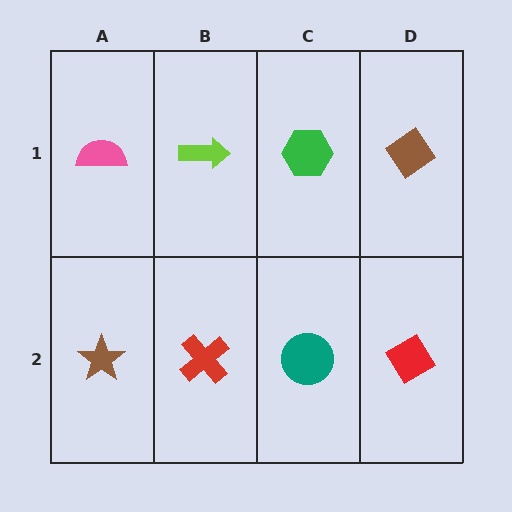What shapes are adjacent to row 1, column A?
A brown star (row 2, column A), a lime arrow (row 1, column B).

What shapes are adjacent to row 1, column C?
A teal circle (row 2, column C), a lime arrow (row 1, column B), a brown diamond (row 1, column D).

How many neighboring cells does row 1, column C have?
3.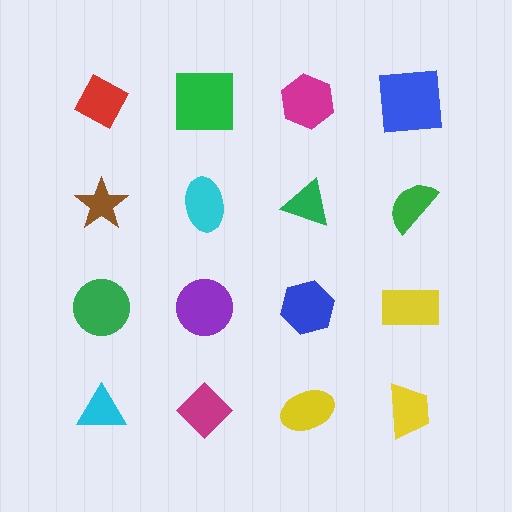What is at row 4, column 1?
A cyan triangle.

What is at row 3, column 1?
A green circle.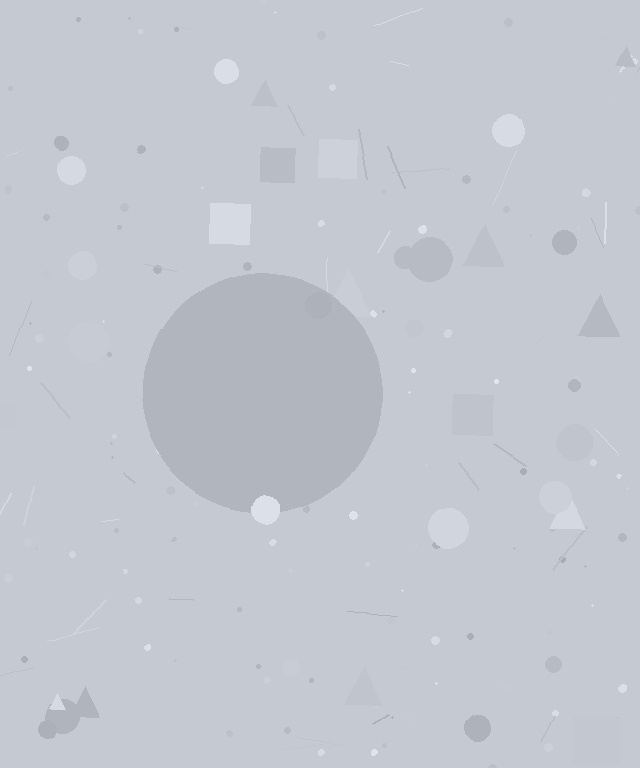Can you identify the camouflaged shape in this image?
The camouflaged shape is a circle.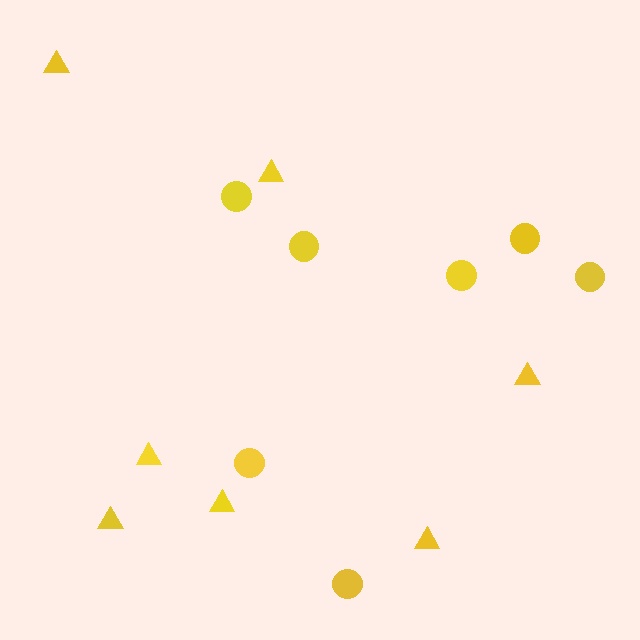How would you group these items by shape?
There are 2 groups: one group of triangles (7) and one group of circles (7).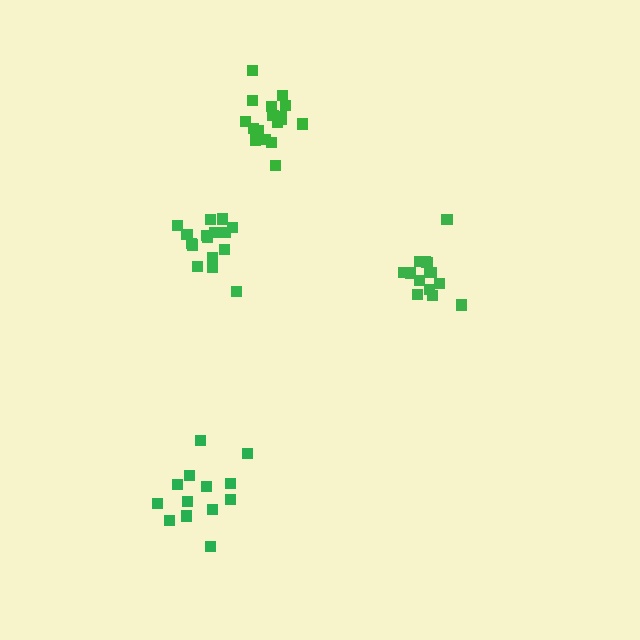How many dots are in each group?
Group 1: 13 dots, Group 2: 14 dots, Group 3: 16 dots, Group 4: 17 dots (60 total).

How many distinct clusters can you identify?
There are 4 distinct clusters.